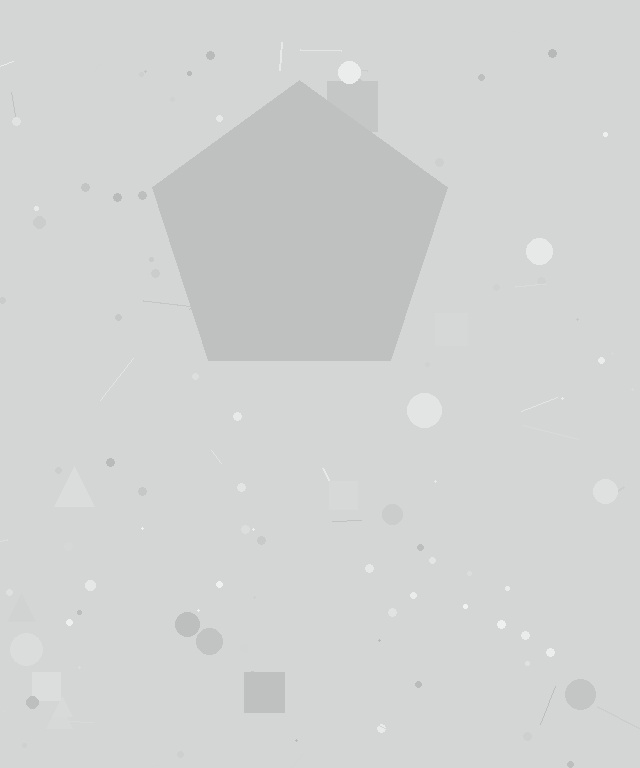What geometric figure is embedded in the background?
A pentagon is embedded in the background.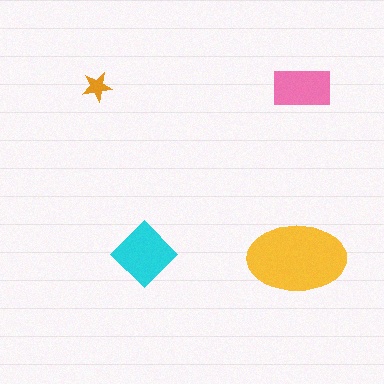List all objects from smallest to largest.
The orange star, the pink rectangle, the cyan diamond, the yellow ellipse.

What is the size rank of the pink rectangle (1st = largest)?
3rd.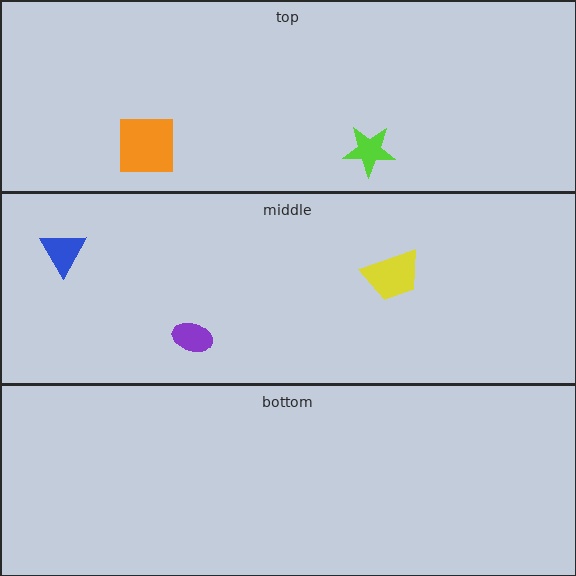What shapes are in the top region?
The lime star, the orange square.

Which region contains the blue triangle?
The middle region.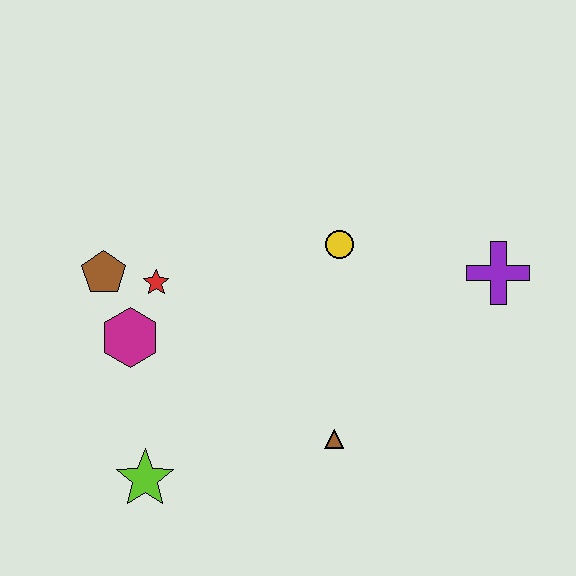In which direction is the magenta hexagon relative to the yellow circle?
The magenta hexagon is to the left of the yellow circle.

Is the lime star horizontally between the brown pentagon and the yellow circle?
Yes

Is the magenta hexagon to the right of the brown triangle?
No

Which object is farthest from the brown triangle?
The brown pentagon is farthest from the brown triangle.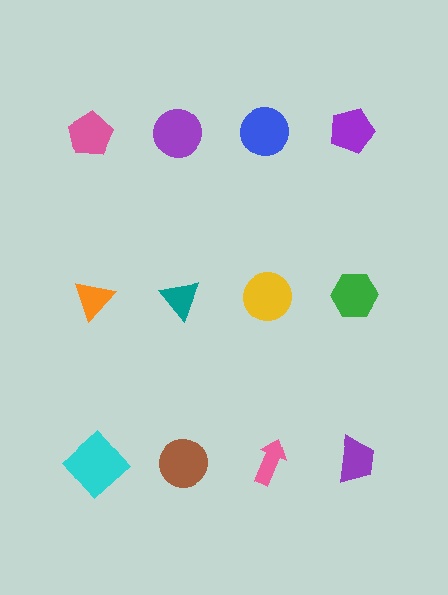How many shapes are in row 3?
4 shapes.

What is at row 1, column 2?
A purple circle.